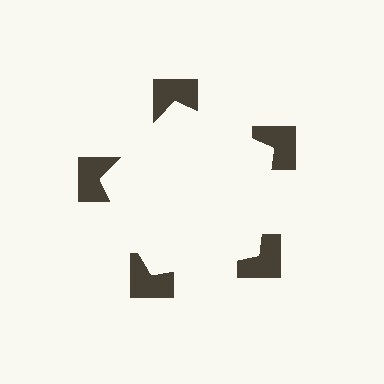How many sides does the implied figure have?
5 sides.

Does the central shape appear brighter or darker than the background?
It typically appears slightly brighter than the background, even though no actual brightness change is drawn.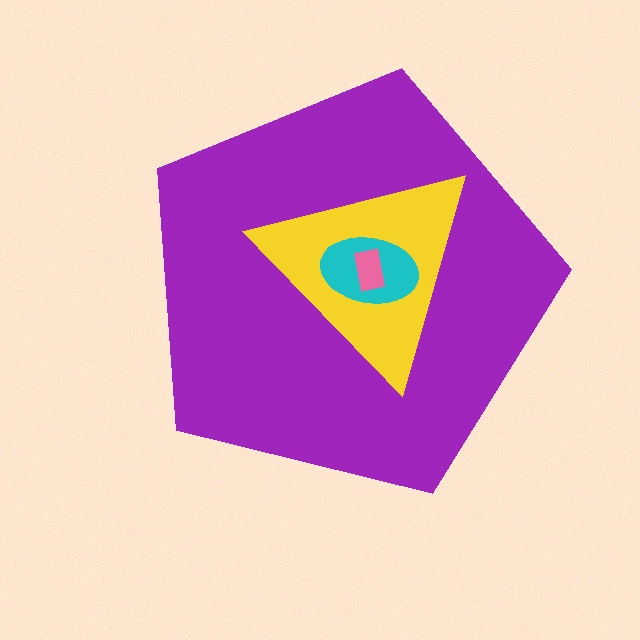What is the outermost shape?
The purple pentagon.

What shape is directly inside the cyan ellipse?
The pink rectangle.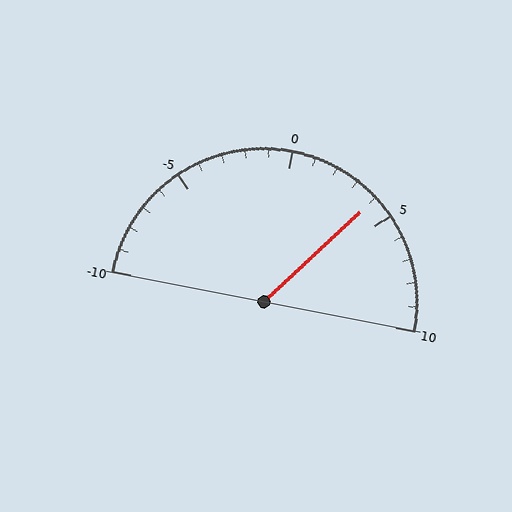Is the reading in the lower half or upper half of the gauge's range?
The reading is in the upper half of the range (-10 to 10).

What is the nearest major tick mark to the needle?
The nearest major tick mark is 5.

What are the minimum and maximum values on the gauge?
The gauge ranges from -10 to 10.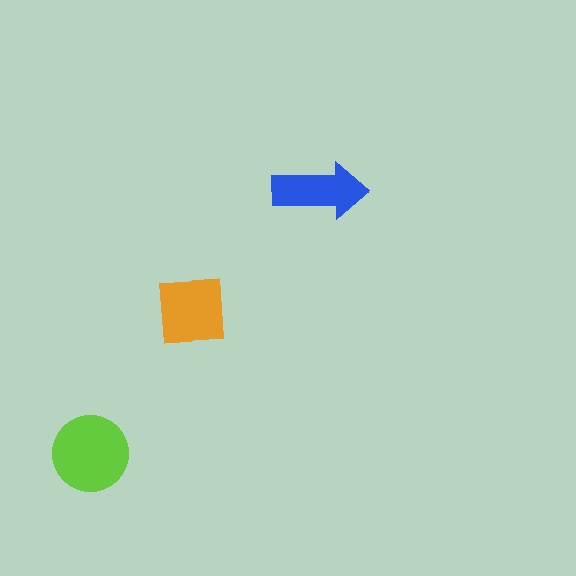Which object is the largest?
The lime circle.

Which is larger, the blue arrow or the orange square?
The orange square.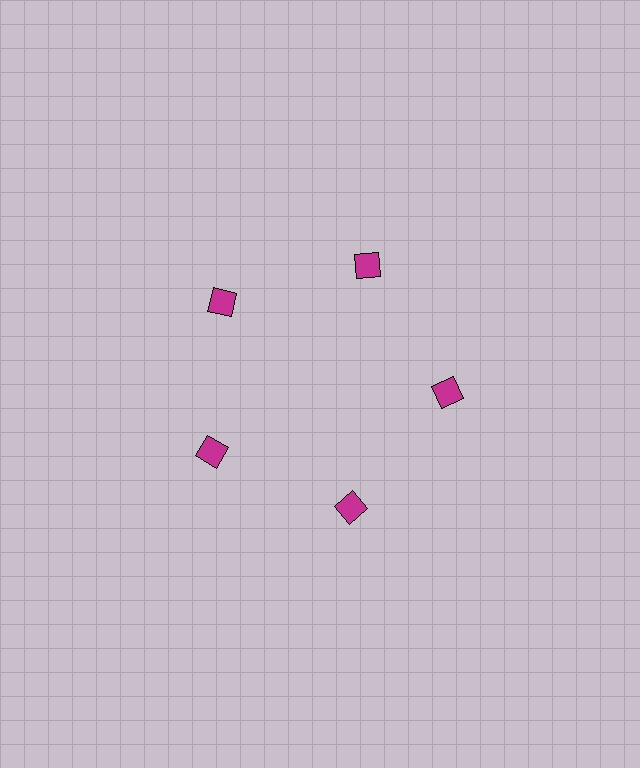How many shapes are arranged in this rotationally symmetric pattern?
There are 5 shapes, arranged in 5 groups of 1.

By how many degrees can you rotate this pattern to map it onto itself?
The pattern maps onto itself every 72 degrees of rotation.